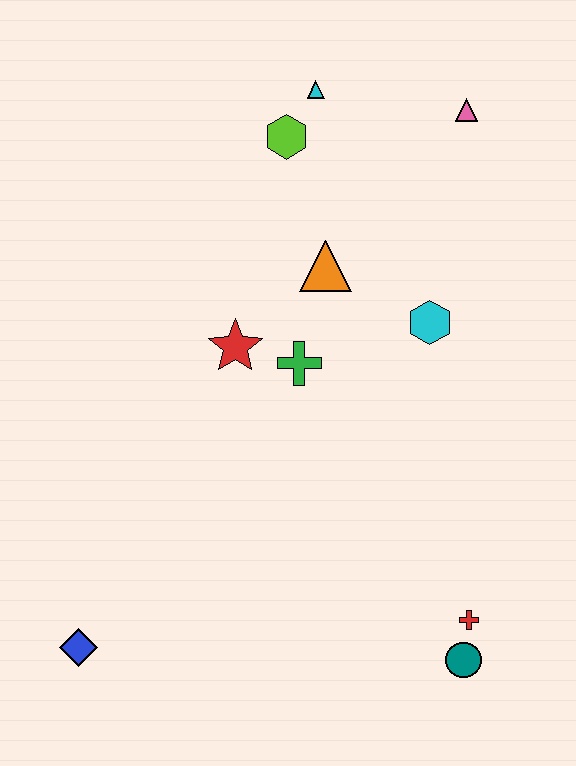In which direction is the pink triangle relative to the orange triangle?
The pink triangle is above the orange triangle.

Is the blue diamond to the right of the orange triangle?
No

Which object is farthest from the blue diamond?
The pink triangle is farthest from the blue diamond.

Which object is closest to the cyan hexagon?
The orange triangle is closest to the cyan hexagon.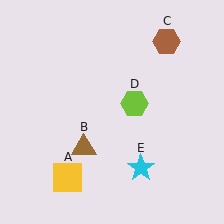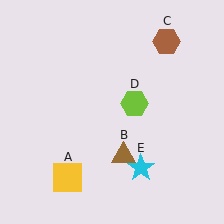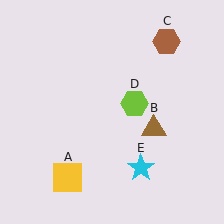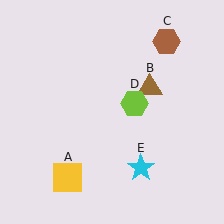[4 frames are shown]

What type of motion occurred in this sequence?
The brown triangle (object B) rotated counterclockwise around the center of the scene.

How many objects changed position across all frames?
1 object changed position: brown triangle (object B).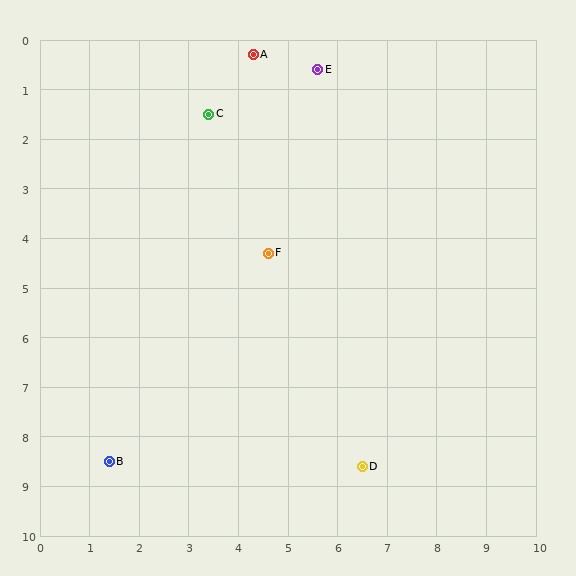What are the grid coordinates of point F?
Point F is at approximately (4.6, 4.3).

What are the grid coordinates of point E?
Point E is at approximately (5.6, 0.6).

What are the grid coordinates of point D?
Point D is at approximately (6.5, 8.6).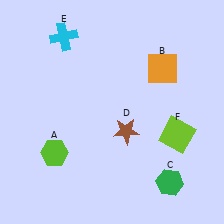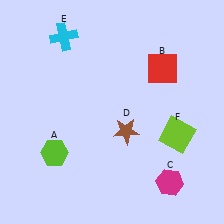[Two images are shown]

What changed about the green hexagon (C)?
In Image 1, C is green. In Image 2, it changed to magenta.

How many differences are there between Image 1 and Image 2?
There are 2 differences between the two images.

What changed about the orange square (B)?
In Image 1, B is orange. In Image 2, it changed to red.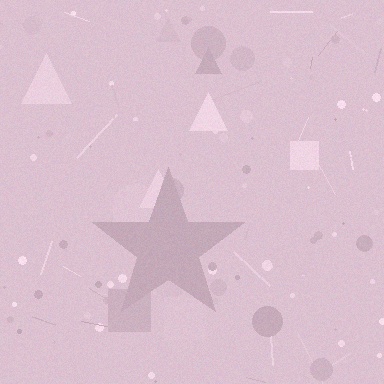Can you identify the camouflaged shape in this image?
The camouflaged shape is a star.